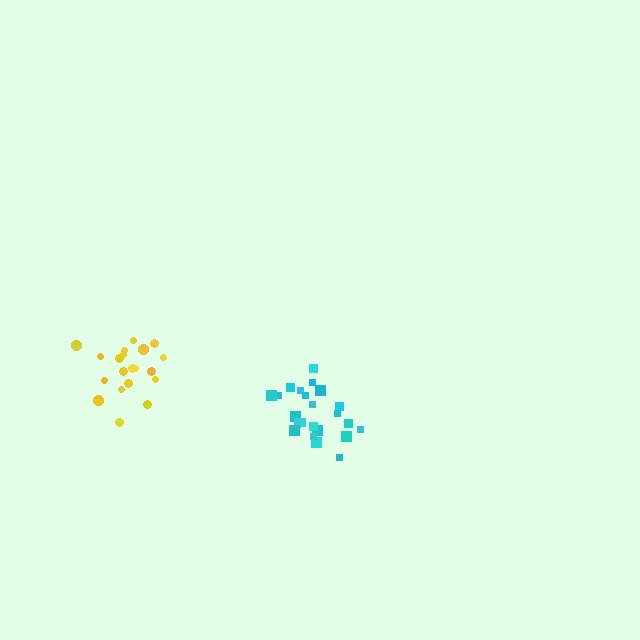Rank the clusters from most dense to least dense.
cyan, yellow.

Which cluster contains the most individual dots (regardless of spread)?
Cyan (24).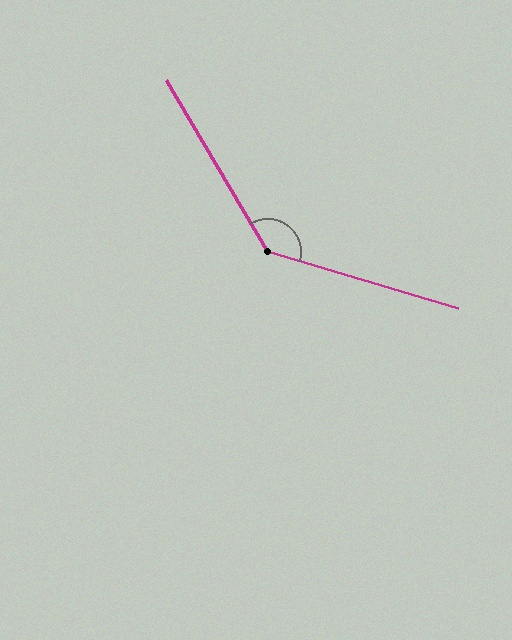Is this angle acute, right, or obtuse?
It is obtuse.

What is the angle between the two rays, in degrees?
Approximately 137 degrees.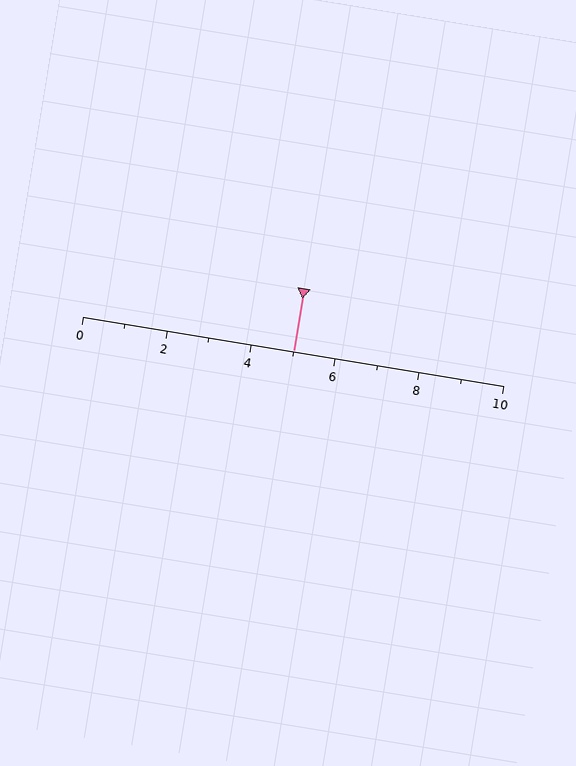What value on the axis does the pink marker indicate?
The marker indicates approximately 5.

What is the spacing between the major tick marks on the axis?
The major ticks are spaced 2 apart.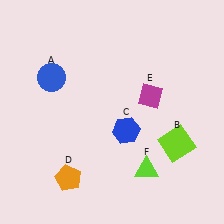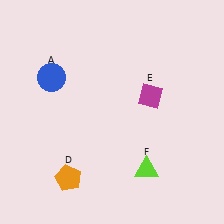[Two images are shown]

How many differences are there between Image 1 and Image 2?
There are 2 differences between the two images.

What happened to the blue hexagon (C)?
The blue hexagon (C) was removed in Image 2. It was in the bottom-right area of Image 1.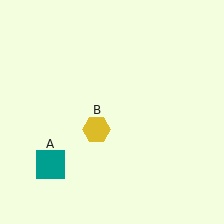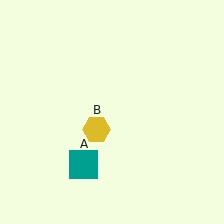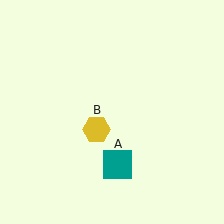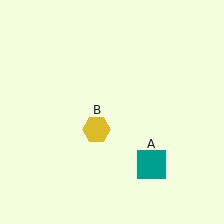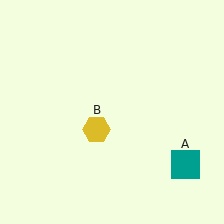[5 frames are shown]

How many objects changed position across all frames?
1 object changed position: teal square (object A).